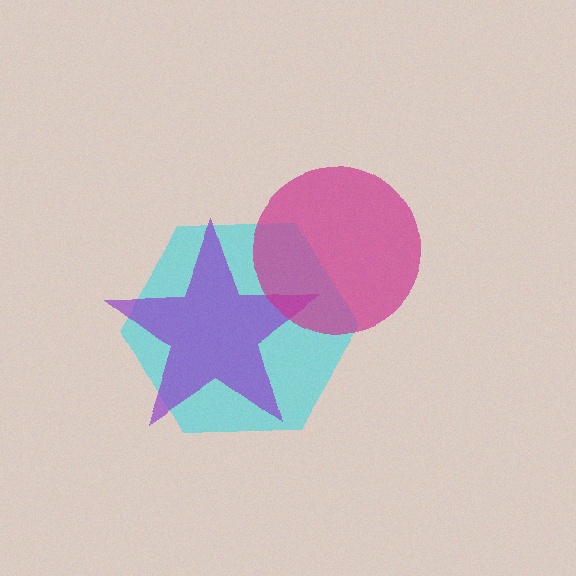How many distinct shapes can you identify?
There are 3 distinct shapes: a cyan hexagon, a purple star, a magenta circle.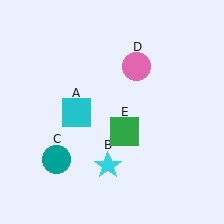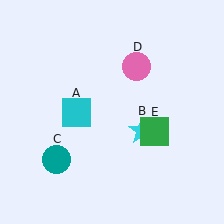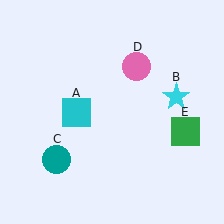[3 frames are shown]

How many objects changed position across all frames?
2 objects changed position: cyan star (object B), green square (object E).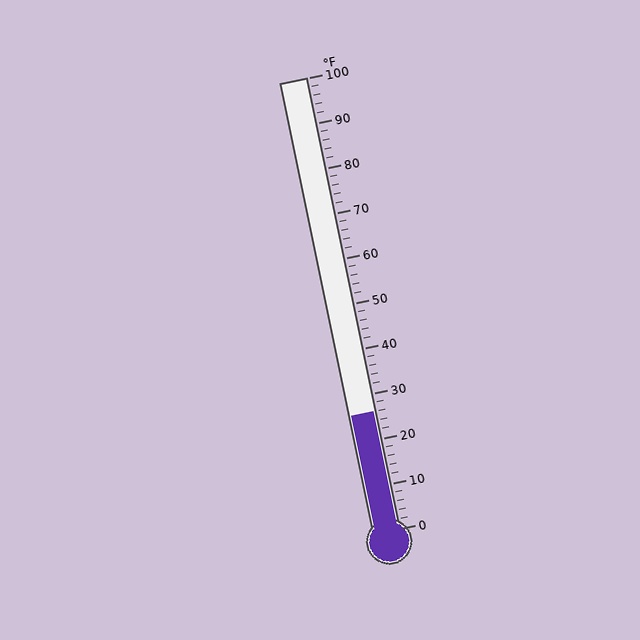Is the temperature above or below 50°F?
The temperature is below 50°F.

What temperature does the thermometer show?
The thermometer shows approximately 26°F.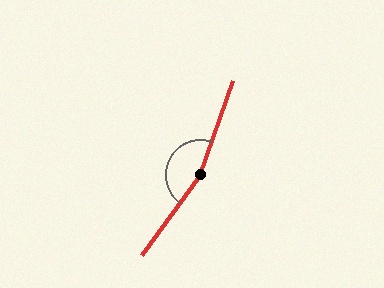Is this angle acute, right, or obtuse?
It is obtuse.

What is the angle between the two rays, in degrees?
Approximately 163 degrees.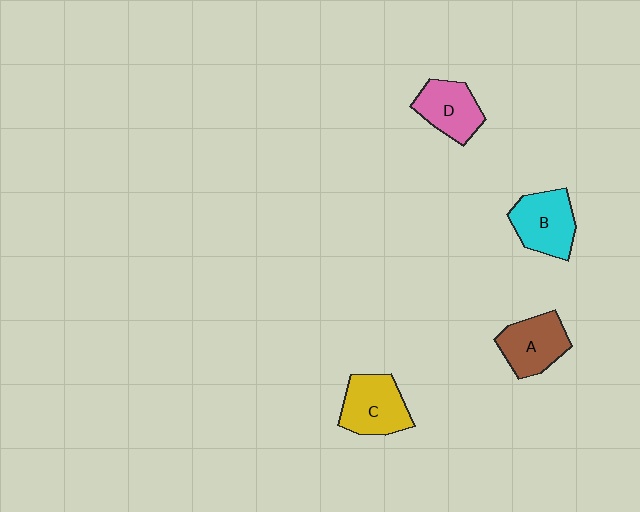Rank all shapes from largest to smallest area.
From largest to smallest: C (yellow), B (cyan), A (brown), D (pink).